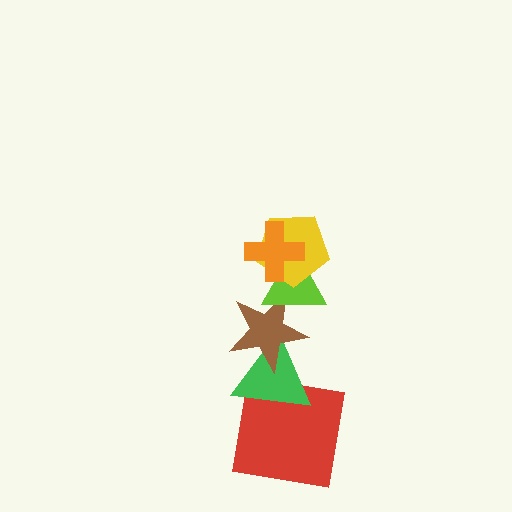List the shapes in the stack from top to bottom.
From top to bottom: the orange cross, the yellow pentagon, the lime triangle, the brown star, the green triangle, the red square.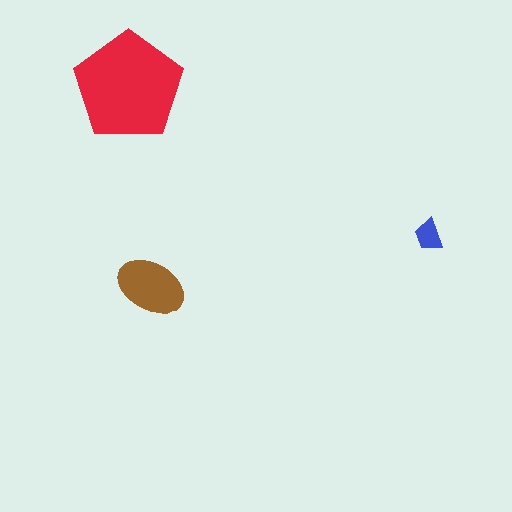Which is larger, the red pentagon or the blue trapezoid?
The red pentagon.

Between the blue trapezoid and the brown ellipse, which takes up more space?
The brown ellipse.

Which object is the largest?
The red pentagon.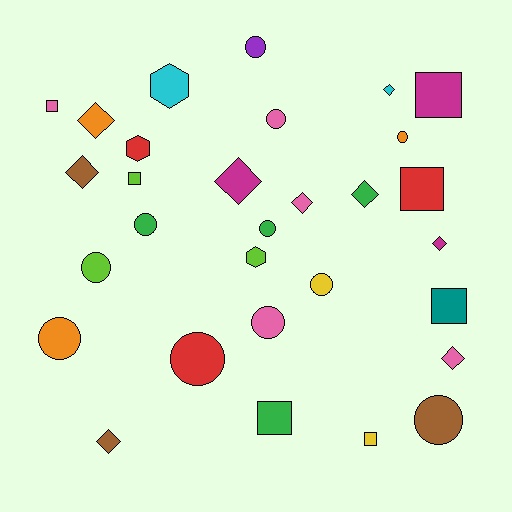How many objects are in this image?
There are 30 objects.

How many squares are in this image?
There are 7 squares.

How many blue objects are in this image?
There are no blue objects.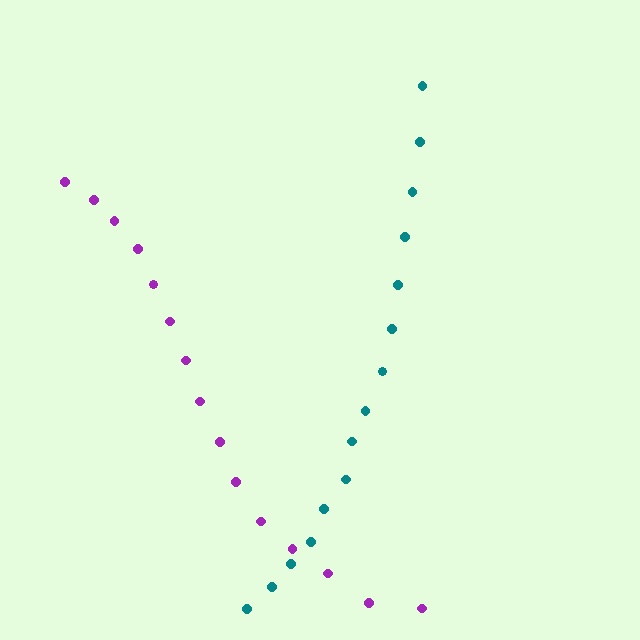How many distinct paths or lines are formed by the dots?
There are 2 distinct paths.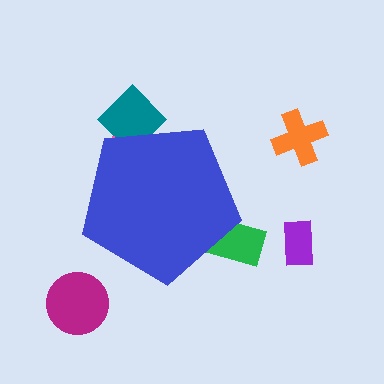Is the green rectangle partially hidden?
Yes, the green rectangle is partially hidden behind the blue pentagon.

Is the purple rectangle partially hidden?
No, the purple rectangle is fully visible.